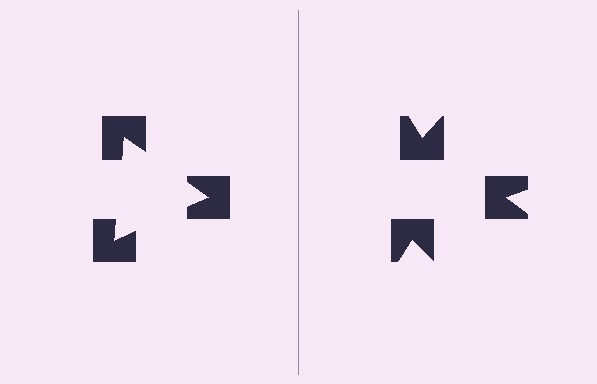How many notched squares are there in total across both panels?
6 — 3 on each side.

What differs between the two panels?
The notched squares are positioned identically on both sides; only the wedge orientations differ. On the left they align to a triangle; on the right they are misaligned.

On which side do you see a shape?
An illusory triangle appears on the left side. On the right side the wedge cuts are rotated, so no coherent shape forms.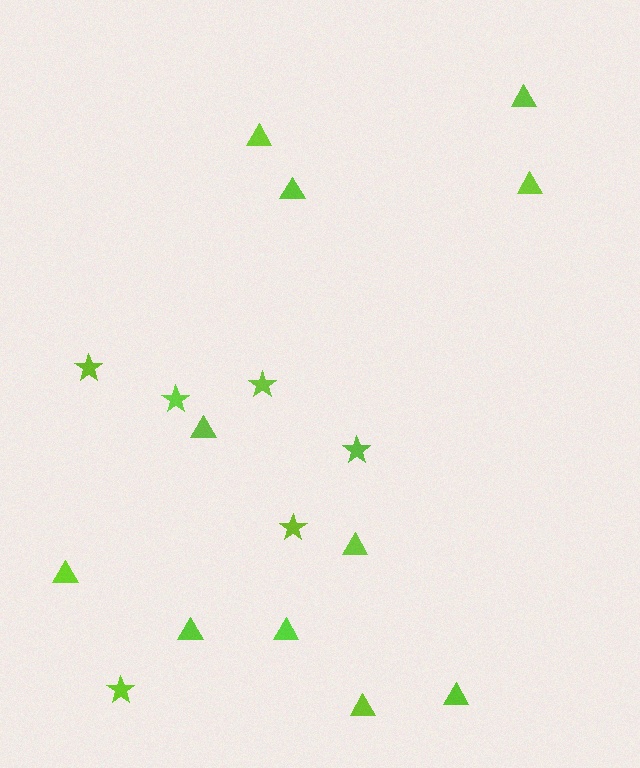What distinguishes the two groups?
There are 2 groups: one group of stars (6) and one group of triangles (11).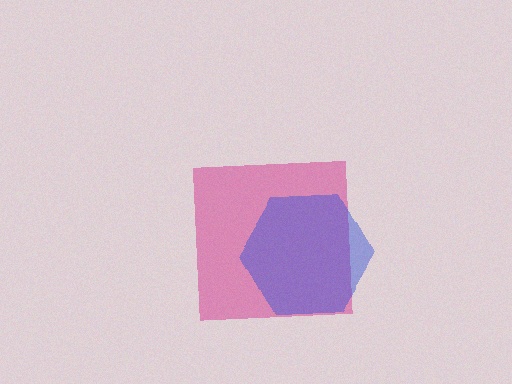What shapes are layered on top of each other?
The layered shapes are: a magenta square, a blue hexagon.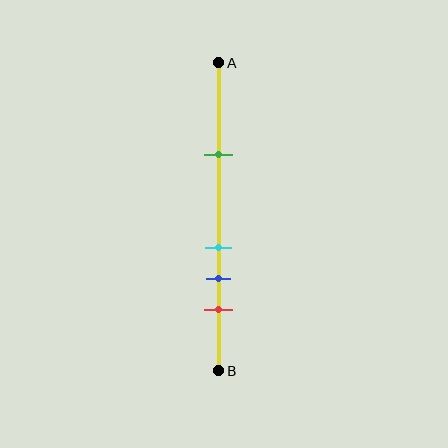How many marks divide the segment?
There are 4 marks dividing the segment.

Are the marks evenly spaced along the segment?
No, the marks are not evenly spaced.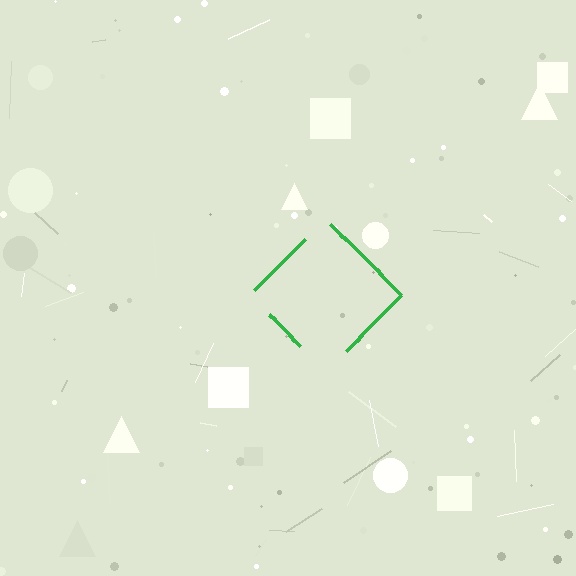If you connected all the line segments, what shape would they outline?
They would outline a diamond.